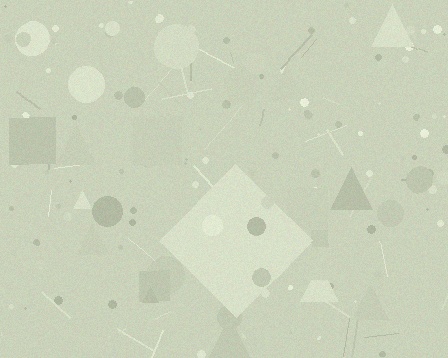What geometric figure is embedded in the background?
A diamond is embedded in the background.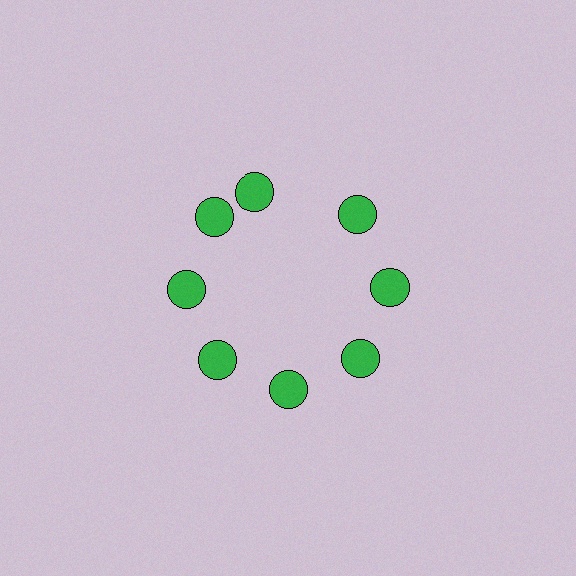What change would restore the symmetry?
The symmetry would be restored by rotating it back into even spacing with its neighbors so that all 8 circles sit at equal angles and equal distance from the center.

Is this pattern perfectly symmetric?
No. The 8 green circles are arranged in a ring, but one element near the 12 o'clock position is rotated out of alignment along the ring, breaking the 8-fold rotational symmetry.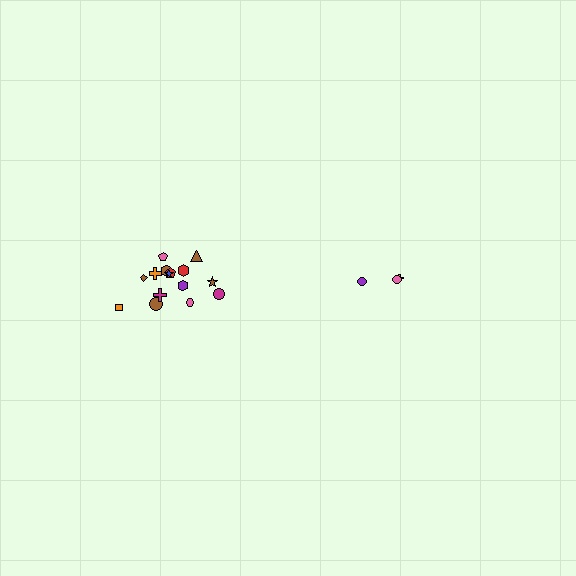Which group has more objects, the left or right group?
The left group.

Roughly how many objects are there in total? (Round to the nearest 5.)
Roughly 20 objects in total.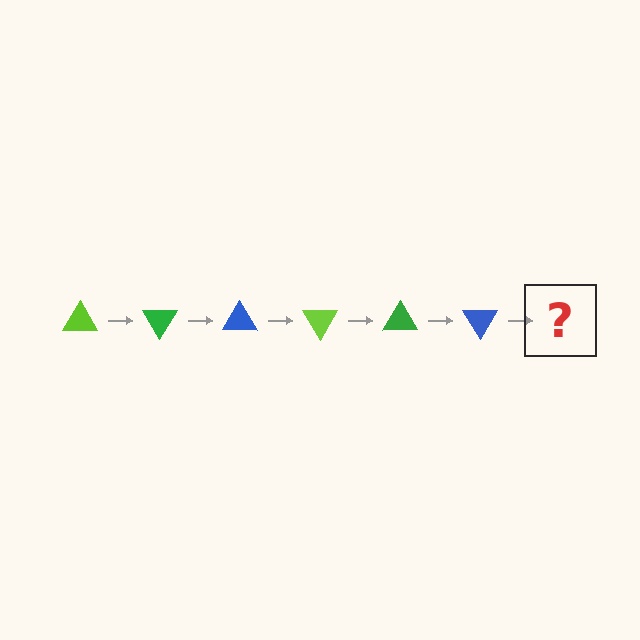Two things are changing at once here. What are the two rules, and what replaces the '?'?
The two rules are that it rotates 60 degrees each step and the color cycles through lime, green, and blue. The '?' should be a lime triangle, rotated 360 degrees from the start.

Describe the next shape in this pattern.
It should be a lime triangle, rotated 360 degrees from the start.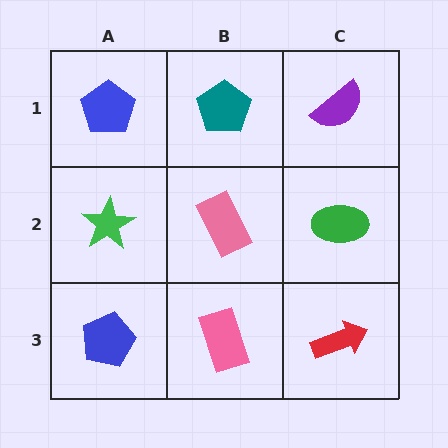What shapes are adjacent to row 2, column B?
A teal pentagon (row 1, column B), a pink rectangle (row 3, column B), a green star (row 2, column A), a green ellipse (row 2, column C).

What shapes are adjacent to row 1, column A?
A green star (row 2, column A), a teal pentagon (row 1, column B).